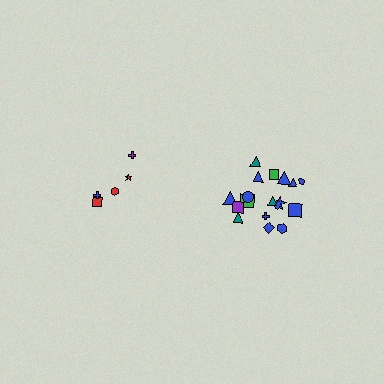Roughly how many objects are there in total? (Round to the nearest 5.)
Roughly 25 objects in total.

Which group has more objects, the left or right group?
The right group.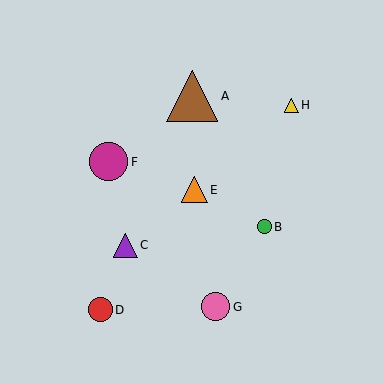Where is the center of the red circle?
The center of the red circle is at (100, 310).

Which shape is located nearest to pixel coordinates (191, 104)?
The brown triangle (labeled A) at (192, 96) is nearest to that location.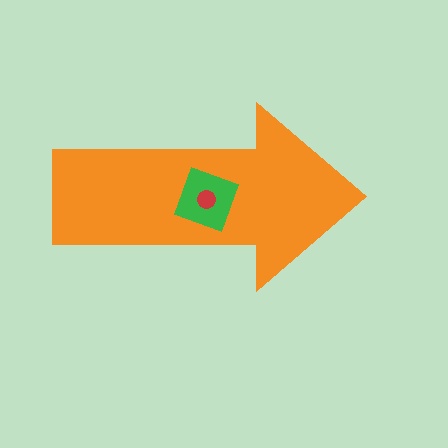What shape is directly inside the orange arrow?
The green diamond.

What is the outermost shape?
The orange arrow.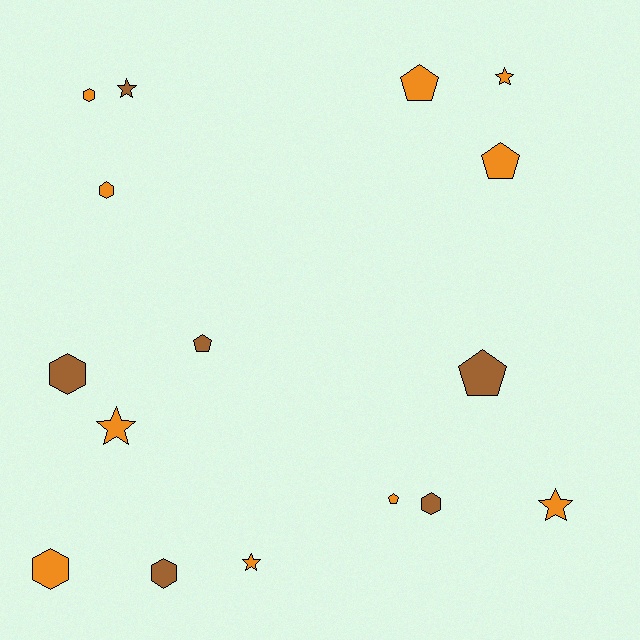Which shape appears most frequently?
Hexagon, with 6 objects.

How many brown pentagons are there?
There are 2 brown pentagons.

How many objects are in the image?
There are 16 objects.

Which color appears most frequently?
Orange, with 10 objects.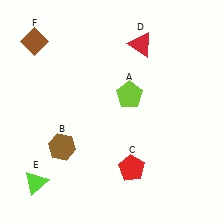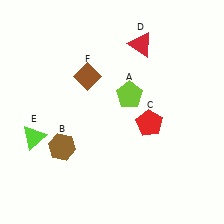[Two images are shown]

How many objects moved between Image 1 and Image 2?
3 objects moved between the two images.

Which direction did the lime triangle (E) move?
The lime triangle (E) moved up.